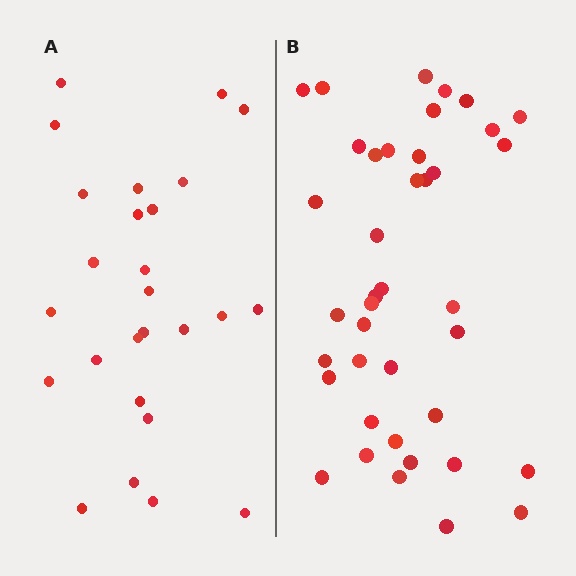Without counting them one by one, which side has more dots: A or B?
Region B (the right region) has more dots.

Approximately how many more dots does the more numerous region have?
Region B has approximately 15 more dots than region A.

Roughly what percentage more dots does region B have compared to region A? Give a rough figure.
About 55% more.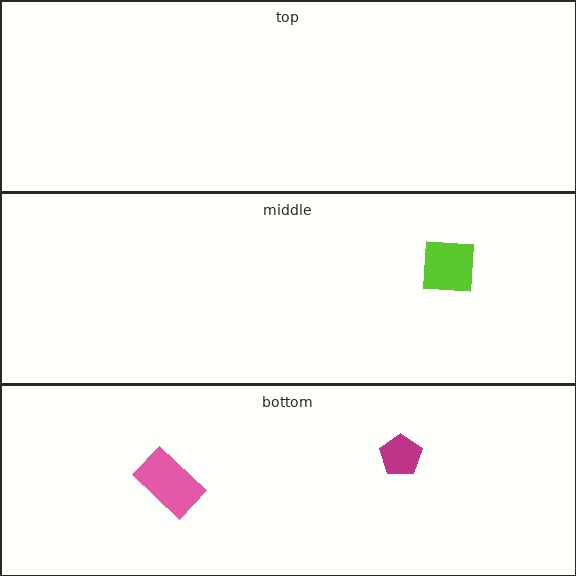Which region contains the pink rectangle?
The bottom region.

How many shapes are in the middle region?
1.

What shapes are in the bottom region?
The magenta pentagon, the pink rectangle.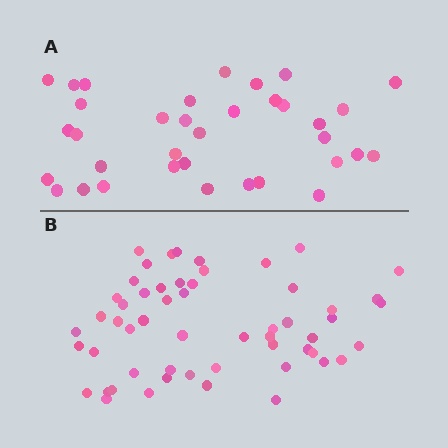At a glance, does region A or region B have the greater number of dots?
Region B (the bottom region) has more dots.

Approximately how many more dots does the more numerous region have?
Region B has approximately 20 more dots than region A.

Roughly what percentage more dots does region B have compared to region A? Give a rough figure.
About 55% more.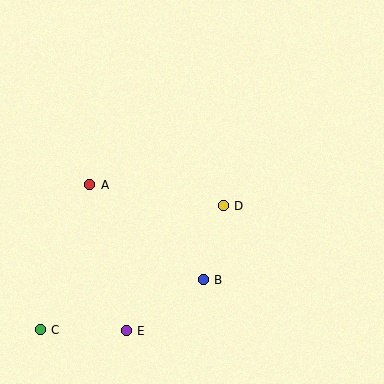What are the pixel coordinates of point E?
Point E is at (126, 331).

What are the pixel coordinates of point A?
Point A is at (90, 185).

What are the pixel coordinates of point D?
Point D is at (223, 206).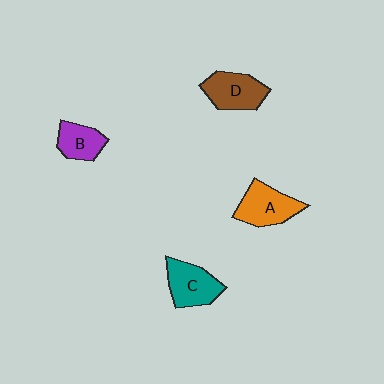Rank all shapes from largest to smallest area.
From largest to smallest: A (orange), D (brown), C (teal), B (purple).